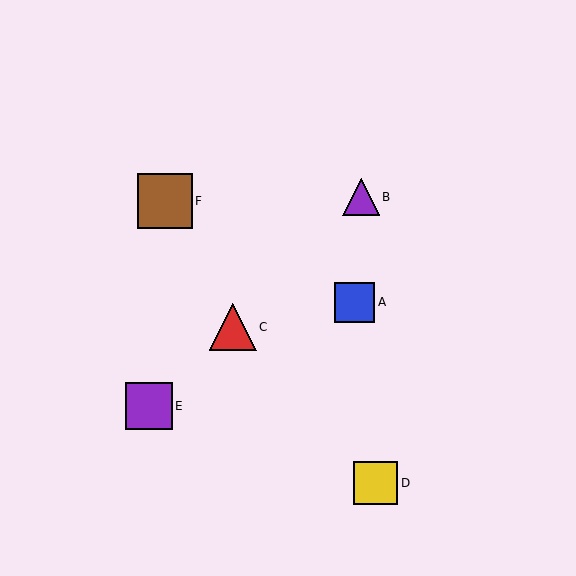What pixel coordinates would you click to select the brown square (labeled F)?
Click at (165, 201) to select the brown square F.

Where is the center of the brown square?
The center of the brown square is at (165, 201).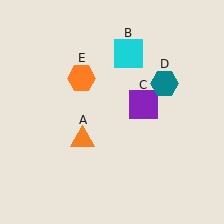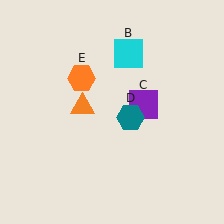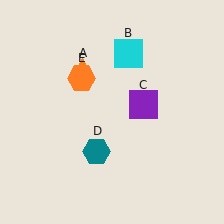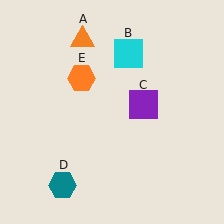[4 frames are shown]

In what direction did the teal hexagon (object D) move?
The teal hexagon (object D) moved down and to the left.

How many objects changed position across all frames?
2 objects changed position: orange triangle (object A), teal hexagon (object D).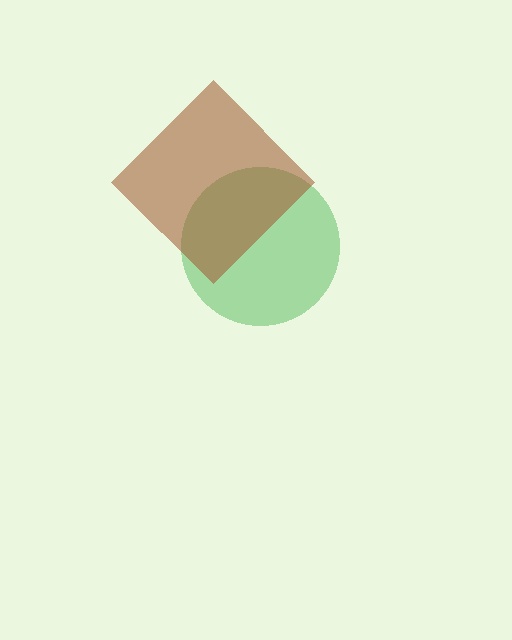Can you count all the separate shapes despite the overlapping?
Yes, there are 2 separate shapes.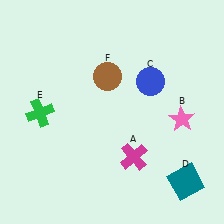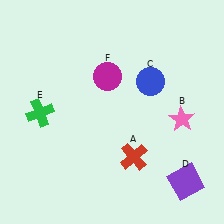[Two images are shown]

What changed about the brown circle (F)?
In Image 1, F is brown. In Image 2, it changed to magenta.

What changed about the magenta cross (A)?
In Image 1, A is magenta. In Image 2, it changed to red.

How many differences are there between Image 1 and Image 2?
There are 3 differences between the two images.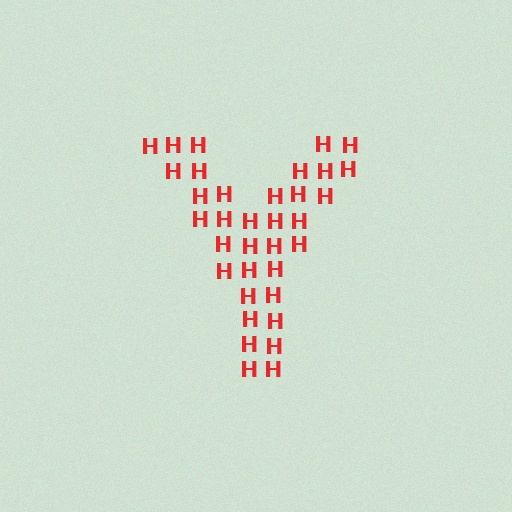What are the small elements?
The small elements are letter H's.